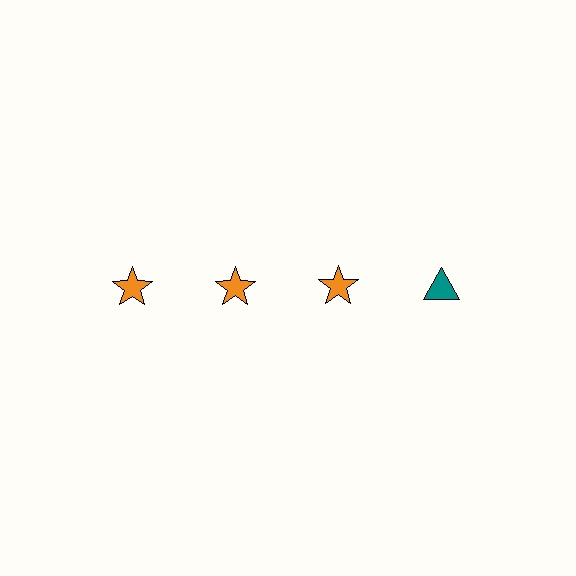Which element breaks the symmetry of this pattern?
The teal triangle in the top row, second from right column breaks the symmetry. All other shapes are orange stars.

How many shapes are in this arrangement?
There are 4 shapes arranged in a grid pattern.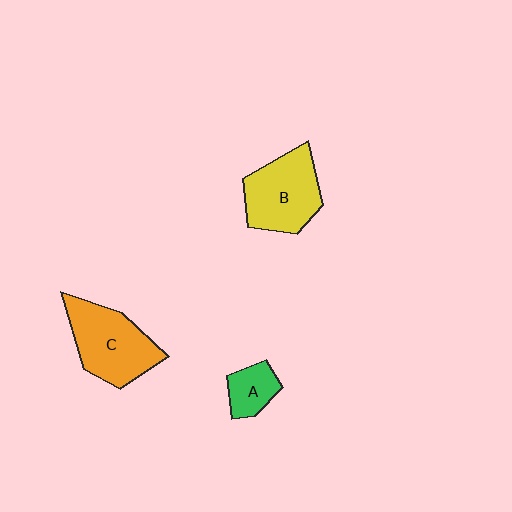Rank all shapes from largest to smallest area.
From largest to smallest: C (orange), B (yellow), A (green).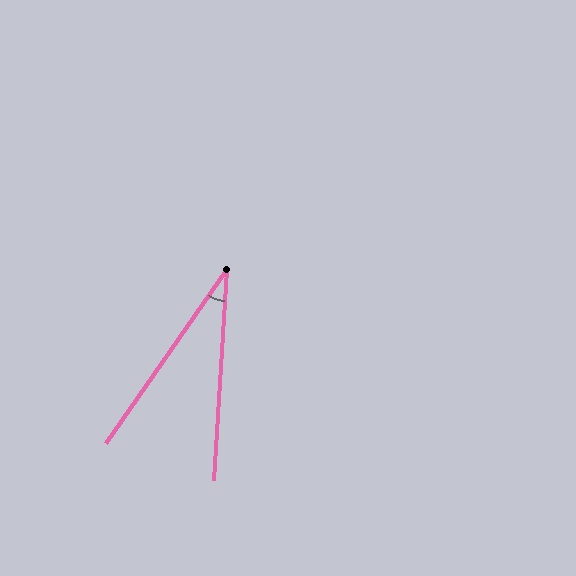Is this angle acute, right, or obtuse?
It is acute.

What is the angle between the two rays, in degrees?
Approximately 31 degrees.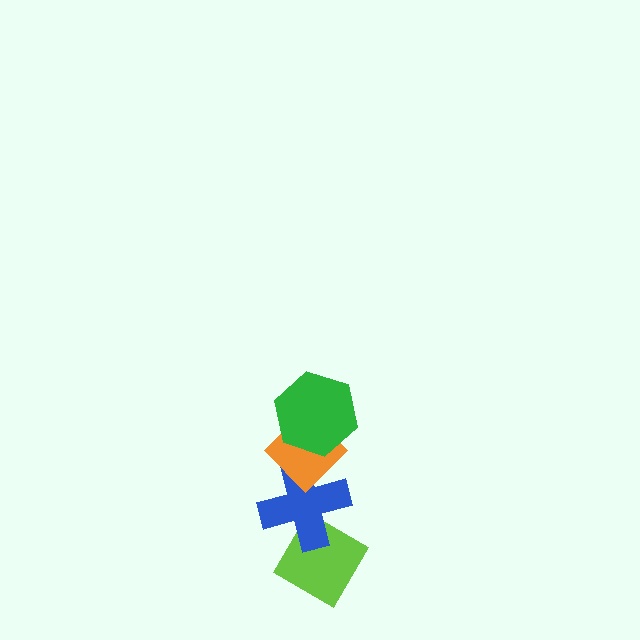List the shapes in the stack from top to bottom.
From top to bottom: the green hexagon, the orange diamond, the blue cross, the lime diamond.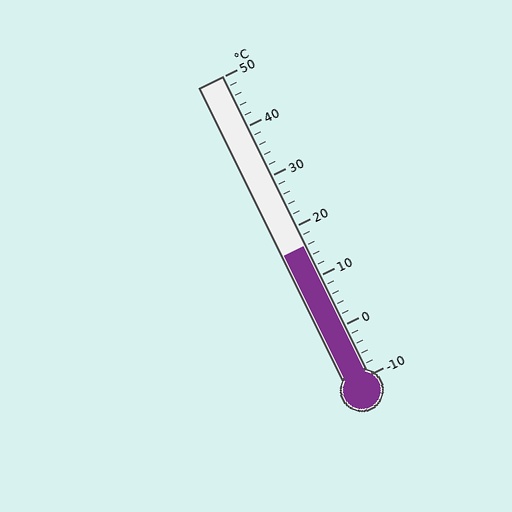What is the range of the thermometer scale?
The thermometer scale ranges from -10°C to 50°C.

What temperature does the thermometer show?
The thermometer shows approximately 16°C.